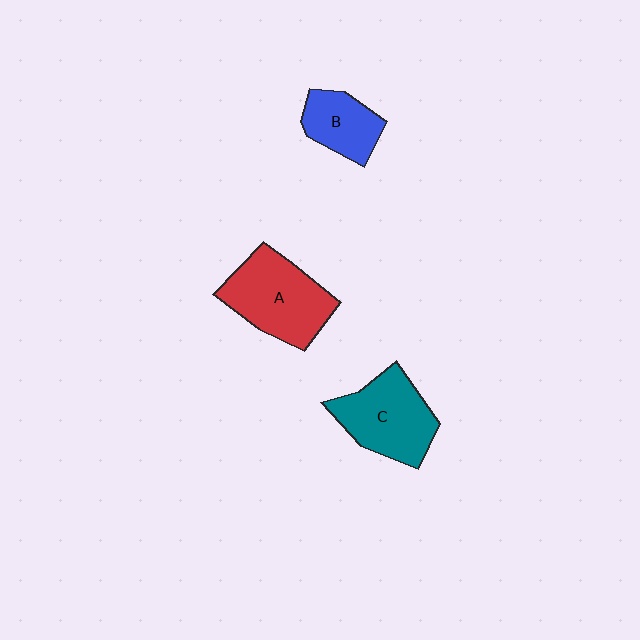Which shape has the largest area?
Shape A (red).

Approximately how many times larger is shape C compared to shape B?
Approximately 1.6 times.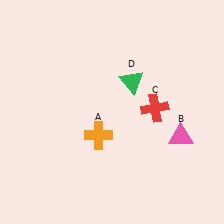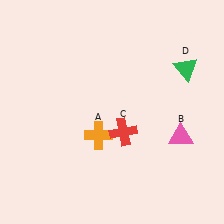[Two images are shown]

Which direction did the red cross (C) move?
The red cross (C) moved left.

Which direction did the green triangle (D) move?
The green triangle (D) moved right.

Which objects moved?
The objects that moved are: the red cross (C), the green triangle (D).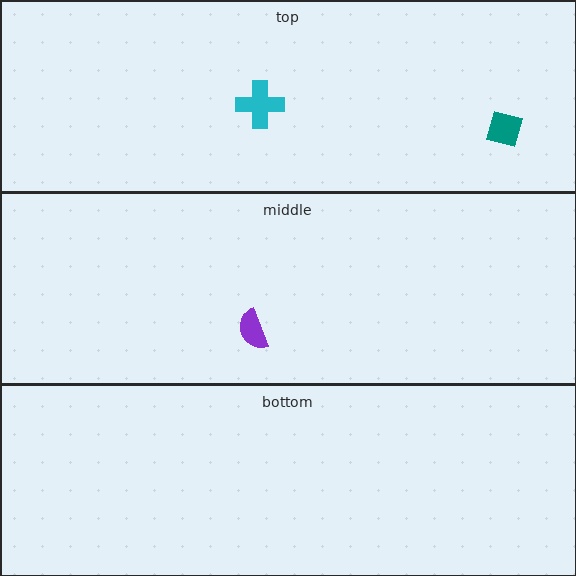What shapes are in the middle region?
The purple semicircle.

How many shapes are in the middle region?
1.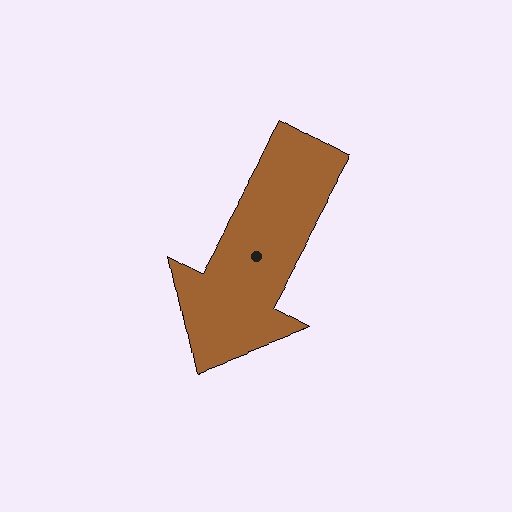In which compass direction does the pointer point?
Southwest.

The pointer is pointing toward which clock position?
Roughly 7 o'clock.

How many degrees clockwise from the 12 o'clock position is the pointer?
Approximately 209 degrees.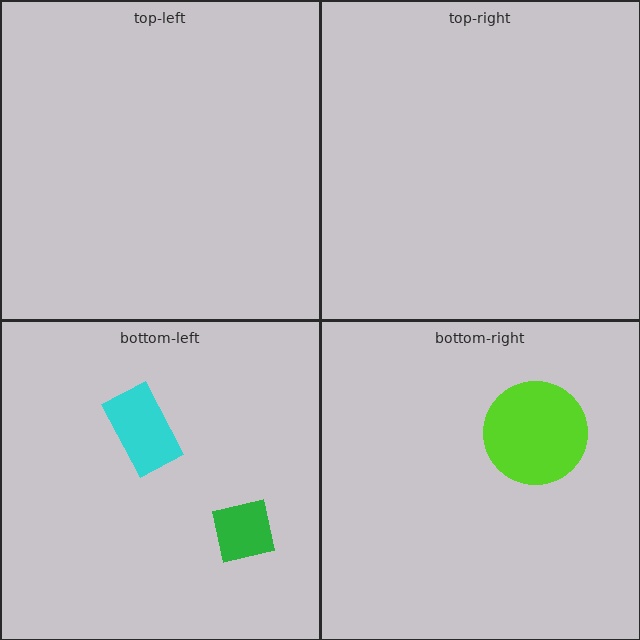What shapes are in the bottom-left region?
The green square, the cyan rectangle.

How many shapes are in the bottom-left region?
2.